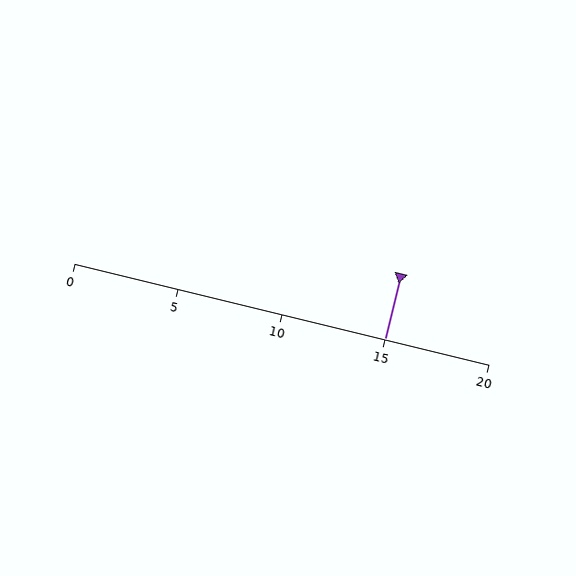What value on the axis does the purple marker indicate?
The marker indicates approximately 15.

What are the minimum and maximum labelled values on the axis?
The axis runs from 0 to 20.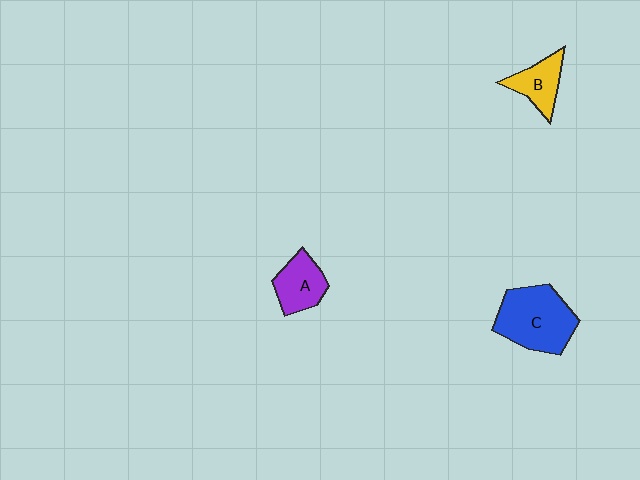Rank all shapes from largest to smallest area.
From largest to smallest: C (blue), A (purple), B (yellow).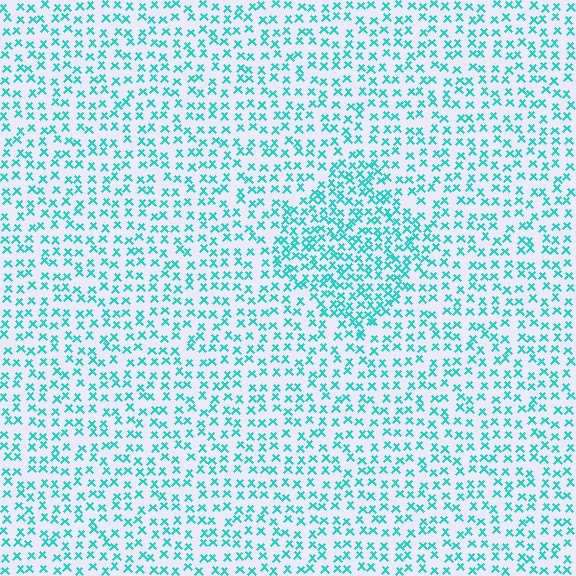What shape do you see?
I see a diamond.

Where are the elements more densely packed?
The elements are more densely packed inside the diamond boundary.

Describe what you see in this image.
The image contains small cyan elements arranged at two different densities. A diamond-shaped region is visible where the elements are more densely packed than the surrounding area.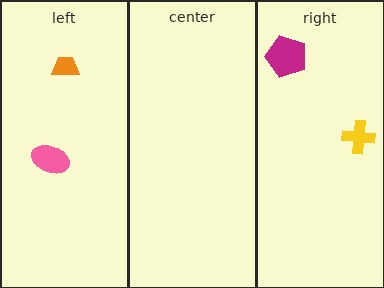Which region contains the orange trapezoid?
The left region.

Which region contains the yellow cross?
The right region.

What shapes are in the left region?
The pink ellipse, the orange trapezoid.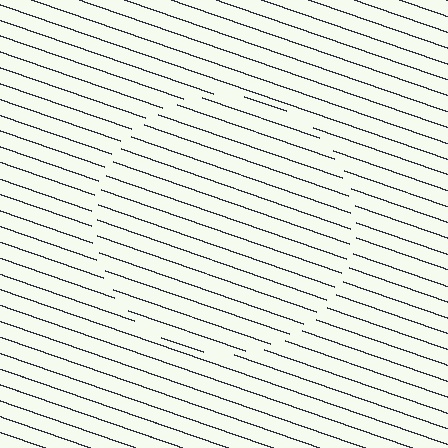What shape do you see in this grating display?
An illusory circle. The interior of the shape contains the same grating, shifted by half a period — the contour is defined by the phase discontinuity where line-ends from the inner and outer gratings abut.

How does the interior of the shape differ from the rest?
The interior of the shape contains the same grating, shifted by half a period — the contour is defined by the phase discontinuity where line-ends from the inner and outer gratings abut.